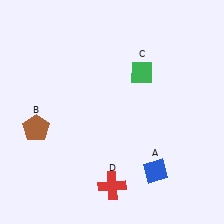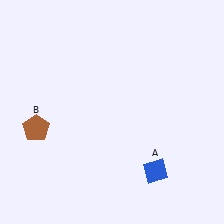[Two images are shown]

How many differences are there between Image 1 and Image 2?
There are 2 differences between the two images.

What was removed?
The green diamond (C), the red cross (D) were removed in Image 2.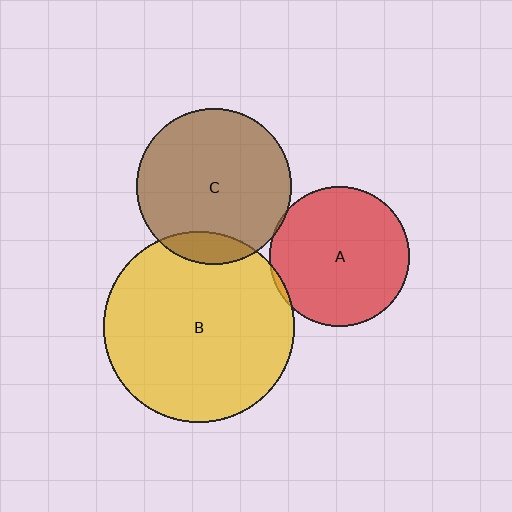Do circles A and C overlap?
Yes.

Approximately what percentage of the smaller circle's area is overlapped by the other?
Approximately 5%.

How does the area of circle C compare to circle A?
Approximately 1.2 times.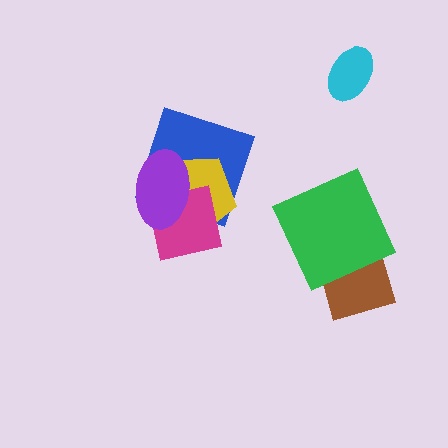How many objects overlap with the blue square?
3 objects overlap with the blue square.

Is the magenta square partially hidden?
Yes, it is partially covered by another shape.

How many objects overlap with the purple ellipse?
3 objects overlap with the purple ellipse.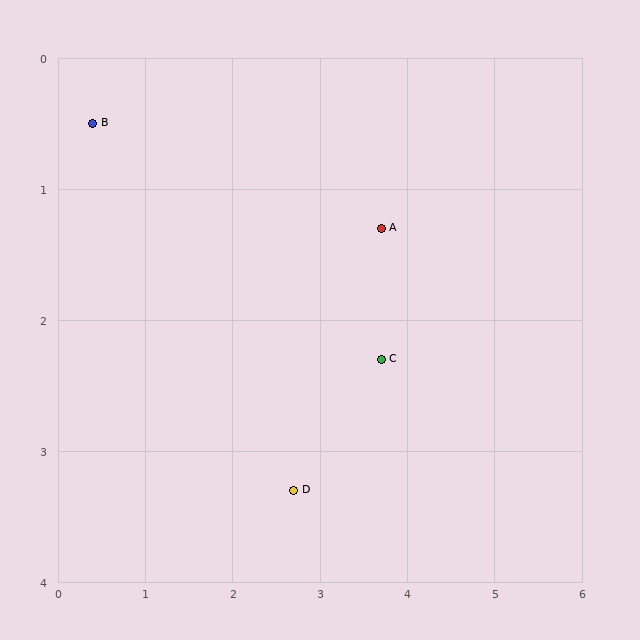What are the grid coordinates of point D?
Point D is at approximately (2.7, 3.3).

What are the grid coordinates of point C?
Point C is at approximately (3.7, 2.3).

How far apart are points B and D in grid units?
Points B and D are about 3.6 grid units apart.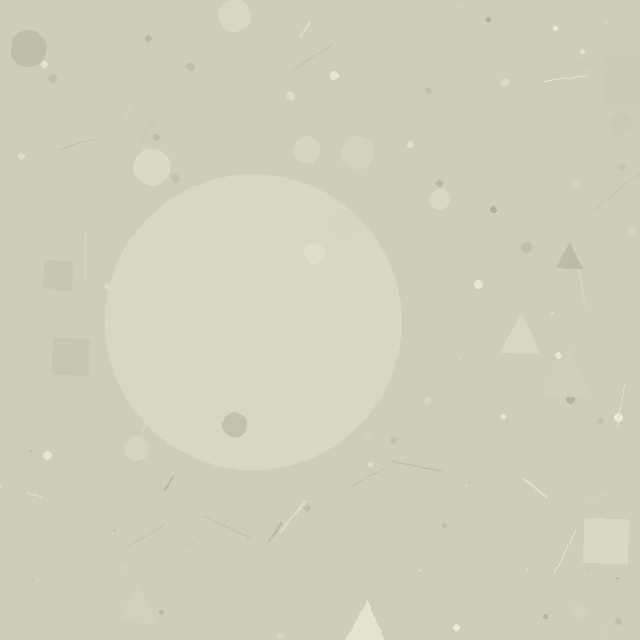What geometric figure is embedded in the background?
A circle is embedded in the background.